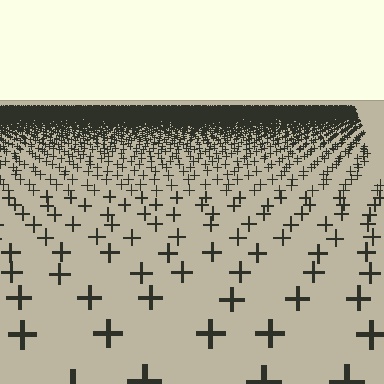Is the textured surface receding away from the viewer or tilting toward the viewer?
The surface is receding away from the viewer. Texture elements get smaller and denser toward the top.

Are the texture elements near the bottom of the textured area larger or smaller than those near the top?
Larger. Near the bottom, elements are closer to the viewer and appear at a bigger on-screen size.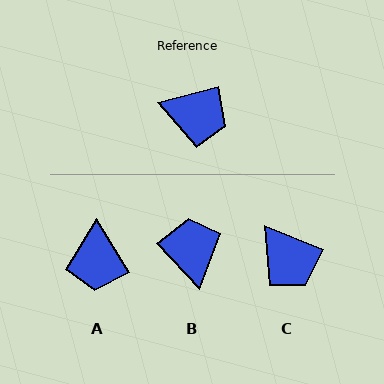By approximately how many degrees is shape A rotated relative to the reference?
Approximately 73 degrees clockwise.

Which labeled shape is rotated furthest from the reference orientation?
B, about 118 degrees away.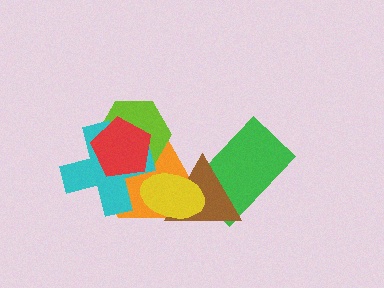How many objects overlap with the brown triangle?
3 objects overlap with the brown triangle.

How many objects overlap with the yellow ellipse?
3 objects overlap with the yellow ellipse.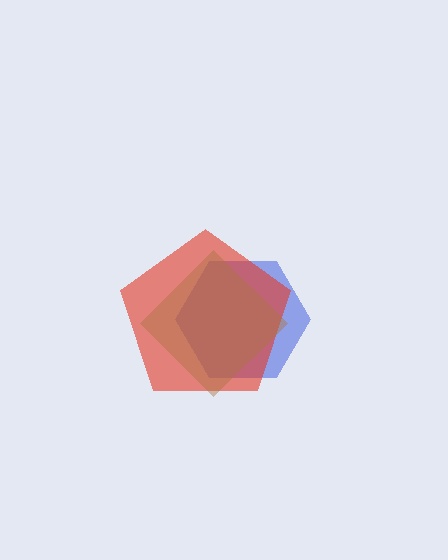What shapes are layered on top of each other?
The layered shapes are: a blue hexagon, a red pentagon, a brown diamond.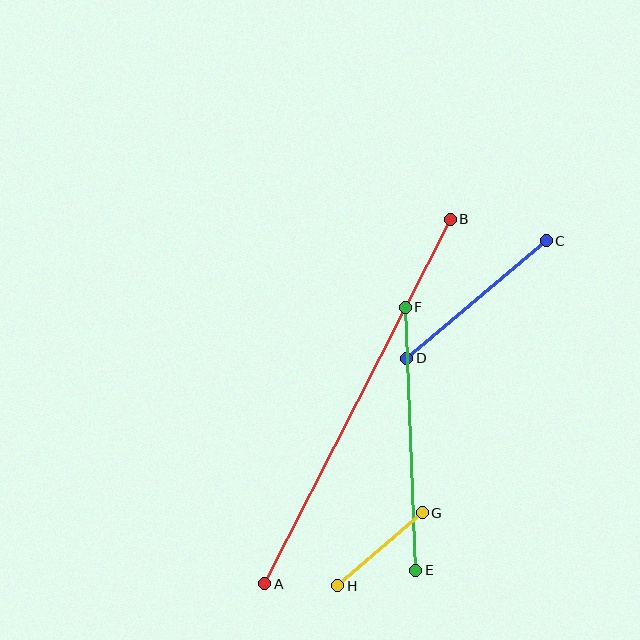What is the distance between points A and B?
The distance is approximately 409 pixels.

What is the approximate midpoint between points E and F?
The midpoint is at approximately (410, 439) pixels.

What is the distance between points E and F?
The distance is approximately 263 pixels.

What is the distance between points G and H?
The distance is approximately 112 pixels.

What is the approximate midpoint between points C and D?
The midpoint is at approximately (477, 300) pixels.